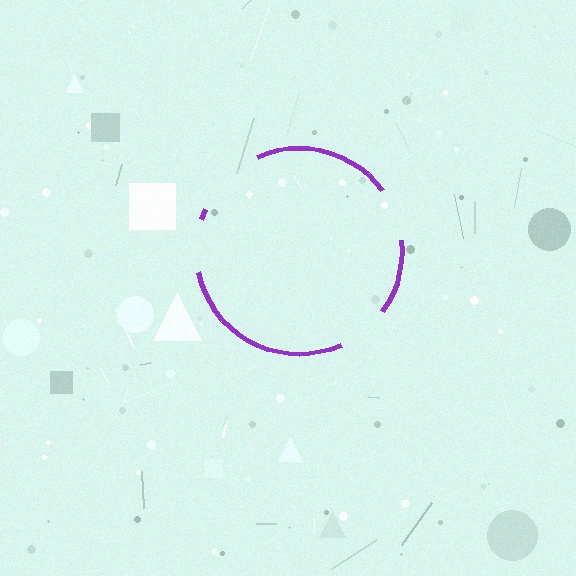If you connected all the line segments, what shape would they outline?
They would outline a circle.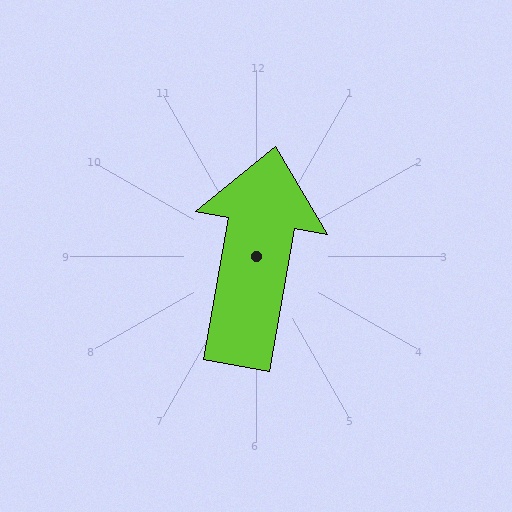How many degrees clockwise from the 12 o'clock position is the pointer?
Approximately 10 degrees.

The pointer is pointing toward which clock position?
Roughly 12 o'clock.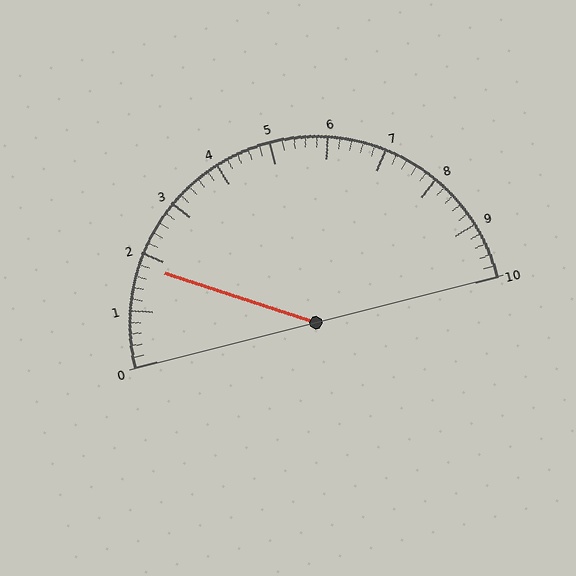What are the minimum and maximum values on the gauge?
The gauge ranges from 0 to 10.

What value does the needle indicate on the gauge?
The needle indicates approximately 1.8.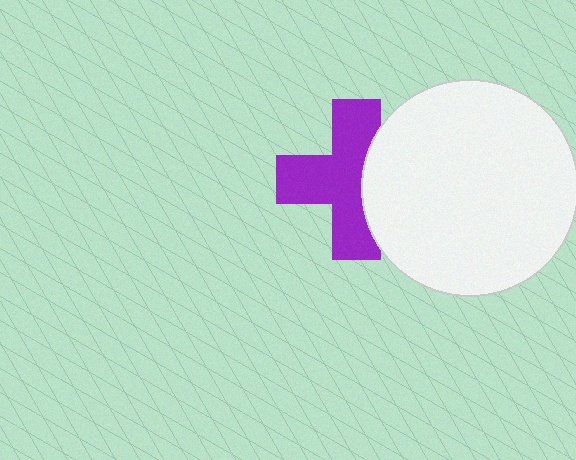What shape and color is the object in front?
The object in front is a white circle.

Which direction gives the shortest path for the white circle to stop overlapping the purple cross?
Moving right gives the shortest separation.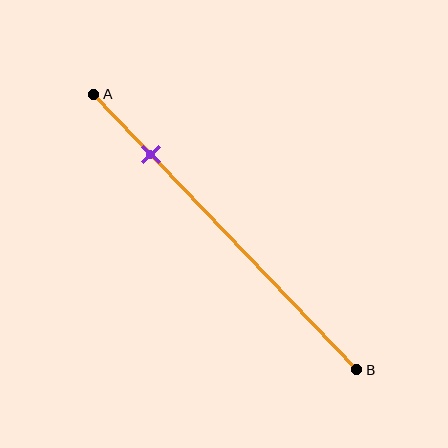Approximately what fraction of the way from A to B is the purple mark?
The purple mark is approximately 20% of the way from A to B.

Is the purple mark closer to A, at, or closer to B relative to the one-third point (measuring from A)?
The purple mark is closer to point A than the one-third point of segment AB.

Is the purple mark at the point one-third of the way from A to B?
No, the mark is at about 20% from A, not at the 33% one-third point.